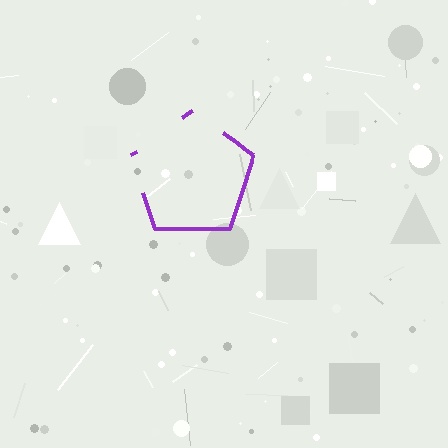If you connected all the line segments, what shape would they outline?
They would outline a pentagon.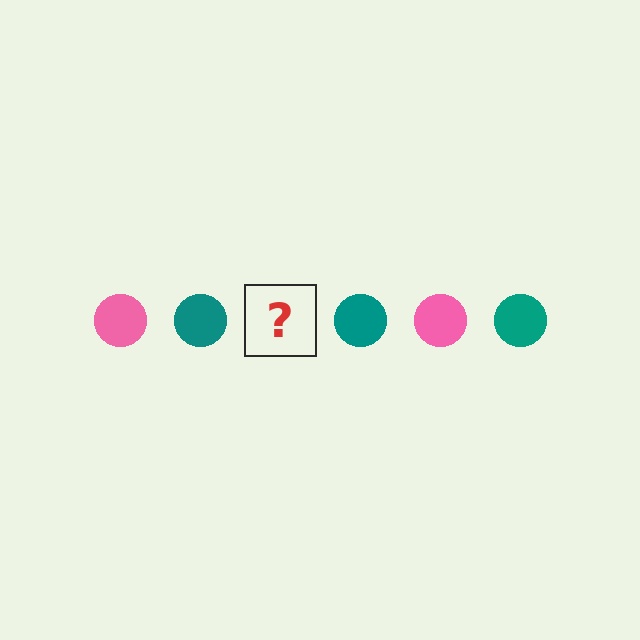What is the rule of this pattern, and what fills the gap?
The rule is that the pattern cycles through pink, teal circles. The gap should be filled with a pink circle.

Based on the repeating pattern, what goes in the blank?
The blank should be a pink circle.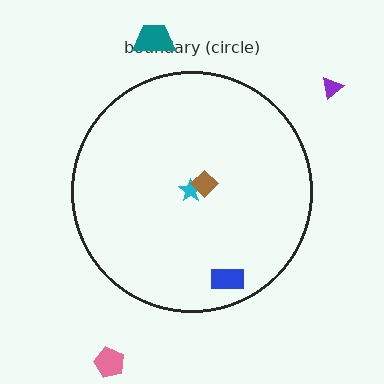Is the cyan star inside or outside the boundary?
Inside.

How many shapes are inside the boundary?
3 inside, 3 outside.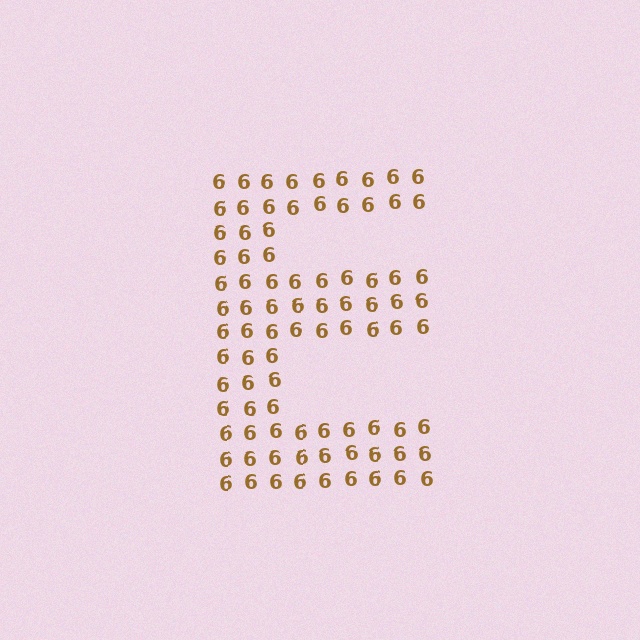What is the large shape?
The large shape is the letter E.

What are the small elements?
The small elements are digit 6's.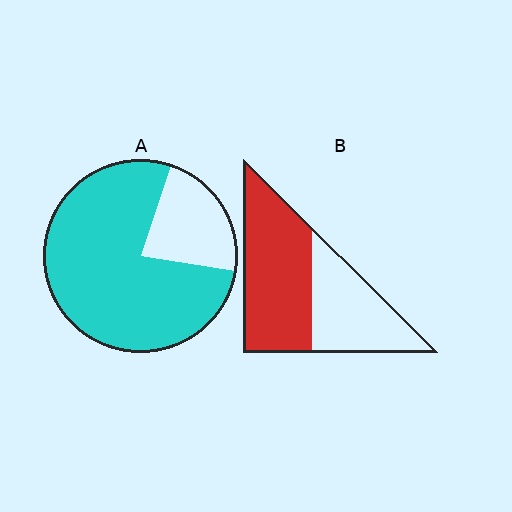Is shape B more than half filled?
Yes.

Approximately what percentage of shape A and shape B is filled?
A is approximately 80% and B is approximately 60%.